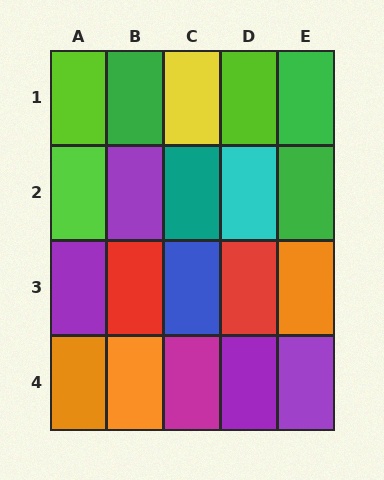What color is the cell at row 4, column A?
Orange.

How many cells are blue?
1 cell is blue.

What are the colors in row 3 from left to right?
Purple, red, blue, red, orange.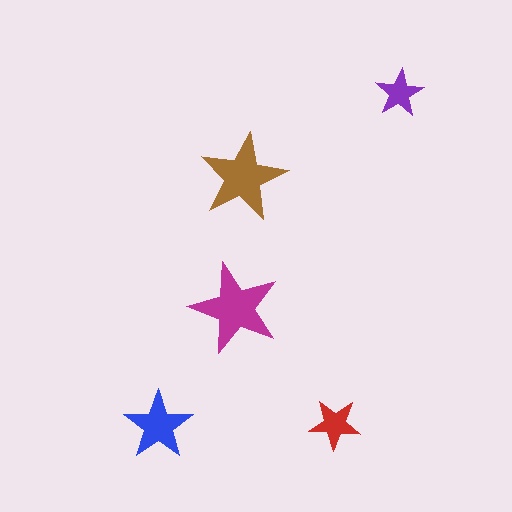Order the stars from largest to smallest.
the magenta one, the brown one, the blue one, the red one, the purple one.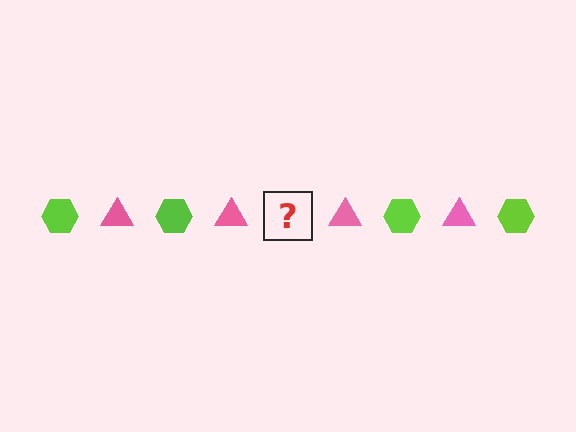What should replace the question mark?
The question mark should be replaced with a lime hexagon.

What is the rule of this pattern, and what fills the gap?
The rule is that the pattern alternates between lime hexagon and pink triangle. The gap should be filled with a lime hexagon.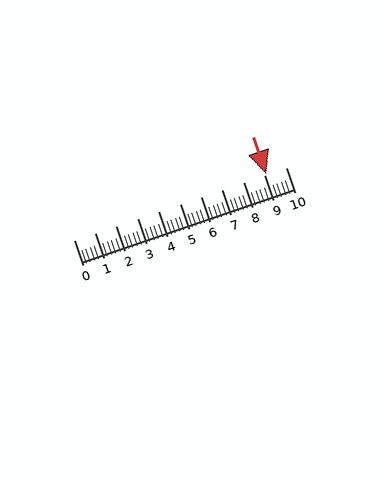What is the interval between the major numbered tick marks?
The major tick marks are spaced 1 units apart.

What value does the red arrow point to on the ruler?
The red arrow points to approximately 9.1.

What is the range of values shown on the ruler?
The ruler shows values from 0 to 10.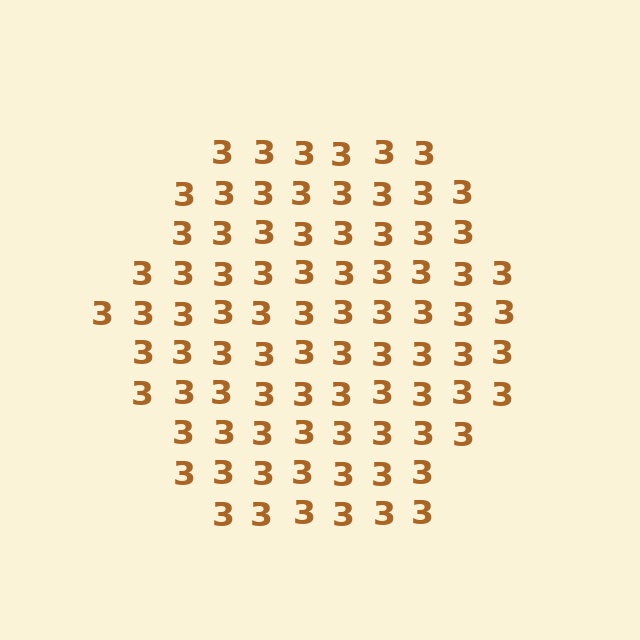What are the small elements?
The small elements are digit 3's.